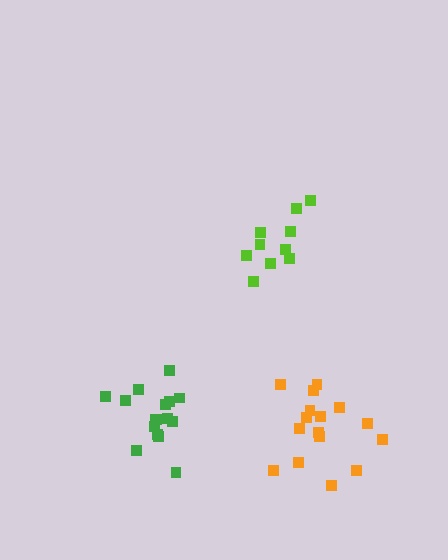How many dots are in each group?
Group 1: 16 dots, Group 2: 10 dots, Group 3: 16 dots (42 total).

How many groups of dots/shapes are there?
There are 3 groups.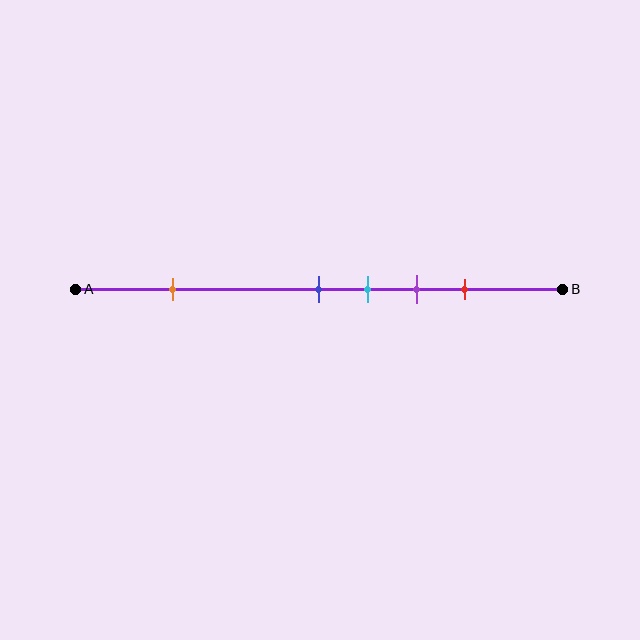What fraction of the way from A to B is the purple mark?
The purple mark is approximately 70% (0.7) of the way from A to B.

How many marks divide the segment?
There are 5 marks dividing the segment.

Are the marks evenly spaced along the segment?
No, the marks are not evenly spaced.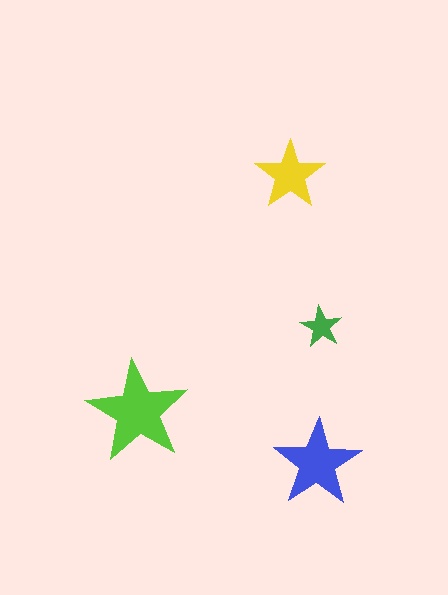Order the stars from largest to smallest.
the lime one, the blue one, the yellow one, the green one.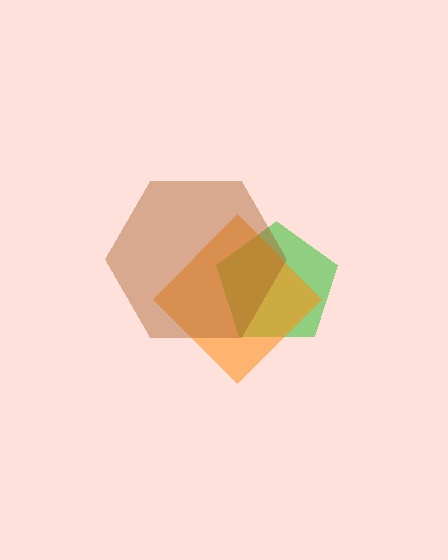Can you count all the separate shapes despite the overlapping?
Yes, there are 3 separate shapes.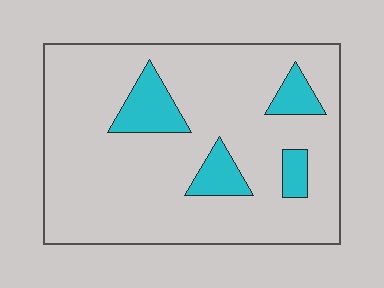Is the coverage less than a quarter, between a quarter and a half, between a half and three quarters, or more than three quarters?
Less than a quarter.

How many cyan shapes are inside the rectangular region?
4.